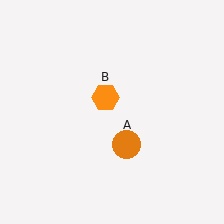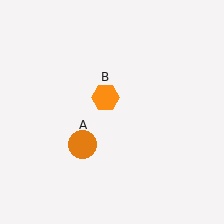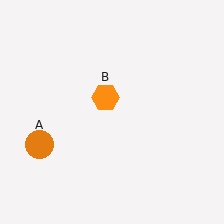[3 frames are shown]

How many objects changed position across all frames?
1 object changed position: orange circle (object A).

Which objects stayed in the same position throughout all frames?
Orange hexagon (object B) remained stationary.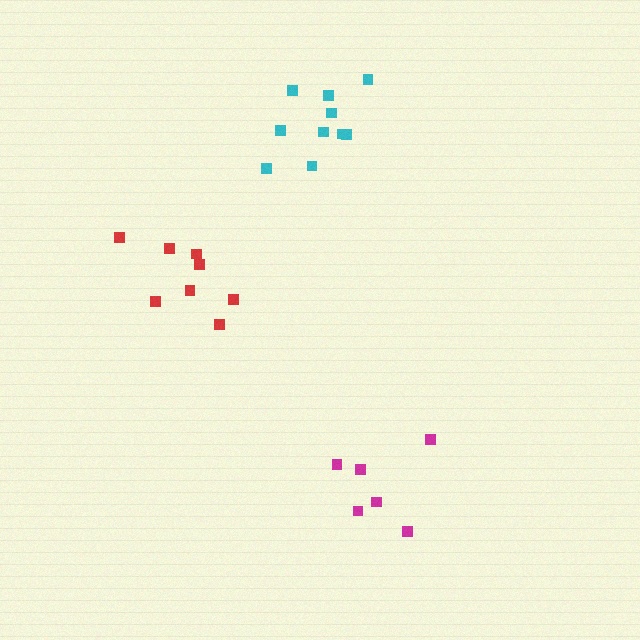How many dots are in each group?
Group 1: 8 dots, Group 2: 6 dots, Group 3: 10 dots (24 total).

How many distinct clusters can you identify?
There are 3 distinct clusters.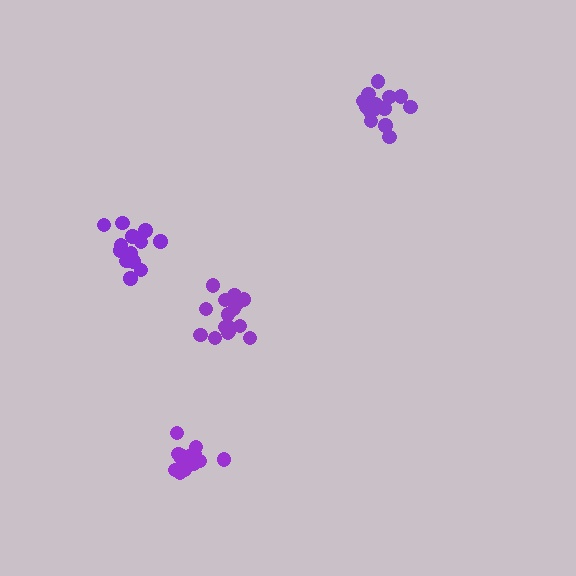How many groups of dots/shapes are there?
There are 4 groups.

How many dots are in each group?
Group 1: 15 dots, Group 2: 16 dots, Group 3: 15 dots, Group 4: 15 dots (61 total).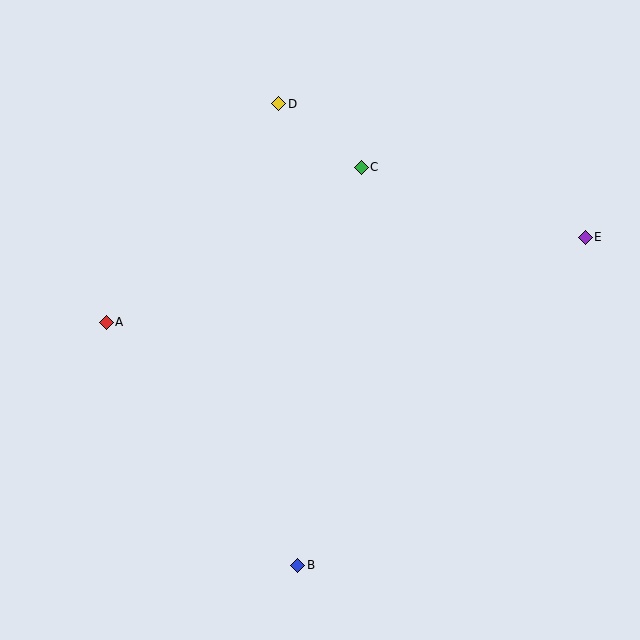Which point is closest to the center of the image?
Point C at (361, 167) is closest to the center.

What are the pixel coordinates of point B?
Point B is at (298, 565).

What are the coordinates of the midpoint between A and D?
The midpoint between A and D is at (193, 213).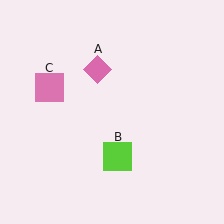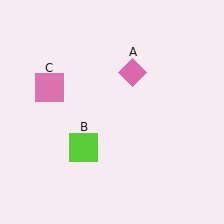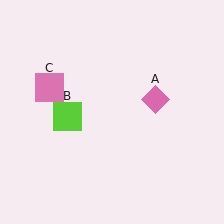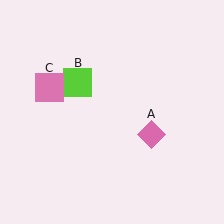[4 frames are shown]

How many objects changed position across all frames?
2 objects changed position: pink diamond (object A), lime square (object B).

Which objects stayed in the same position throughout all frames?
Pink square (object C) remained stationary.